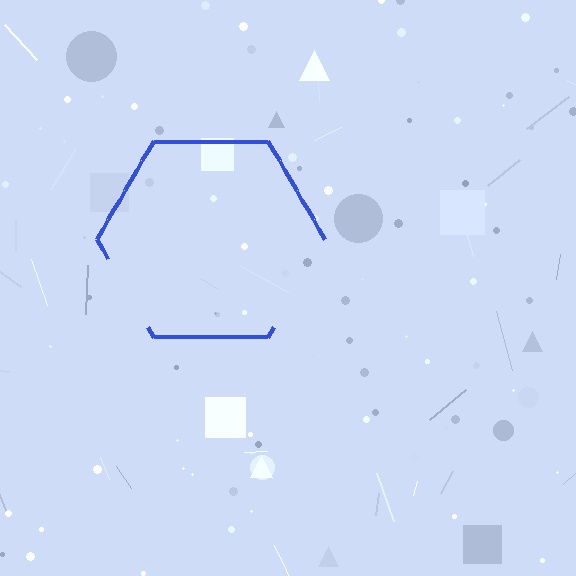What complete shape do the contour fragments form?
The contour fragments form a hexagon.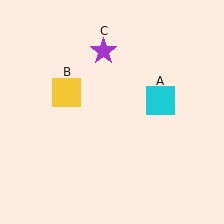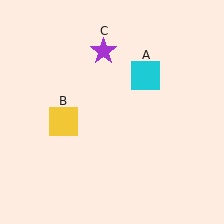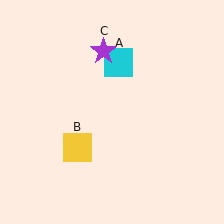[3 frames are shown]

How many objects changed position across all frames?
2 objects changed position: cyan square (object A), yellow square (object B).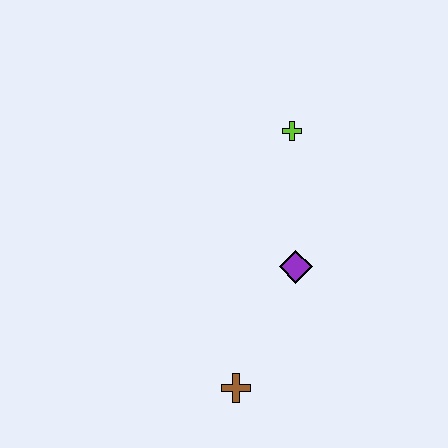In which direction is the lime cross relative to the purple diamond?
The lime cross is above the purple diamond.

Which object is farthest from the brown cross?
The lime cross is farthest from the brown cross.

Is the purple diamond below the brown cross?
No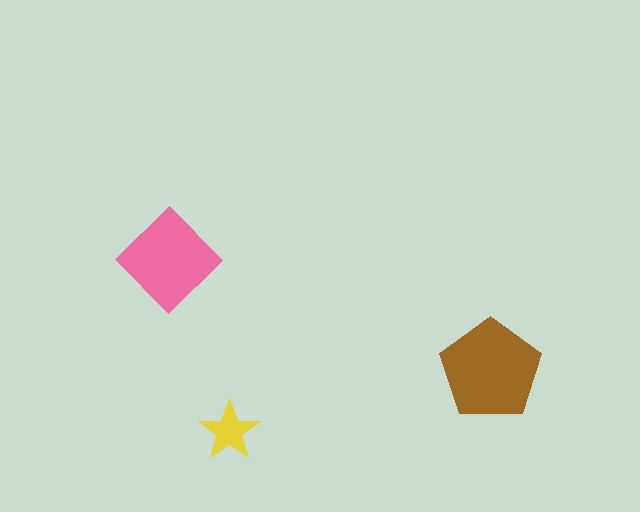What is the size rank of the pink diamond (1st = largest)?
2nd.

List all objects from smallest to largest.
The yellow star, the pink diamond, the brown pentagon.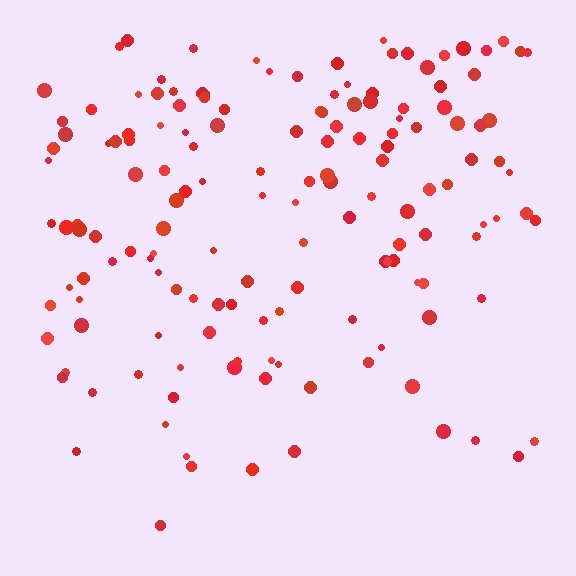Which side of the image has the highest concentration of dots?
The top.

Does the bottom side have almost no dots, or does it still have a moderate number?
Still a moderate number, just noticeably fewer than the top.